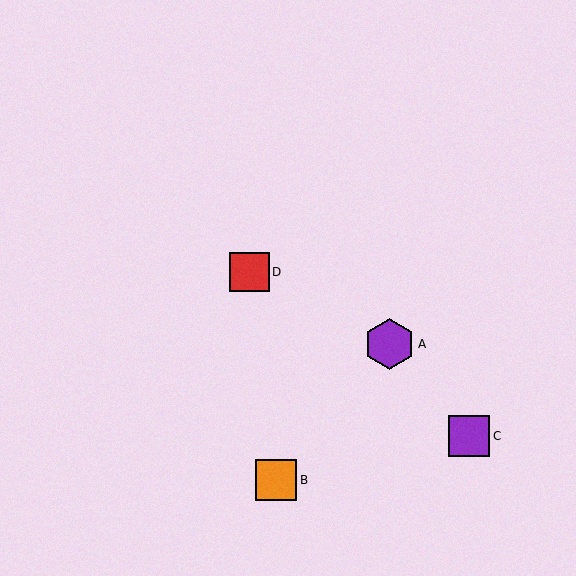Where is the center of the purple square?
The center of the purple square is at (469, 436).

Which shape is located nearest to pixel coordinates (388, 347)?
The purple hexagon (labeled A) at (389, 344) is nearest to that location.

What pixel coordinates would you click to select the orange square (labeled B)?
Click at (276, 480) to select the orange square B.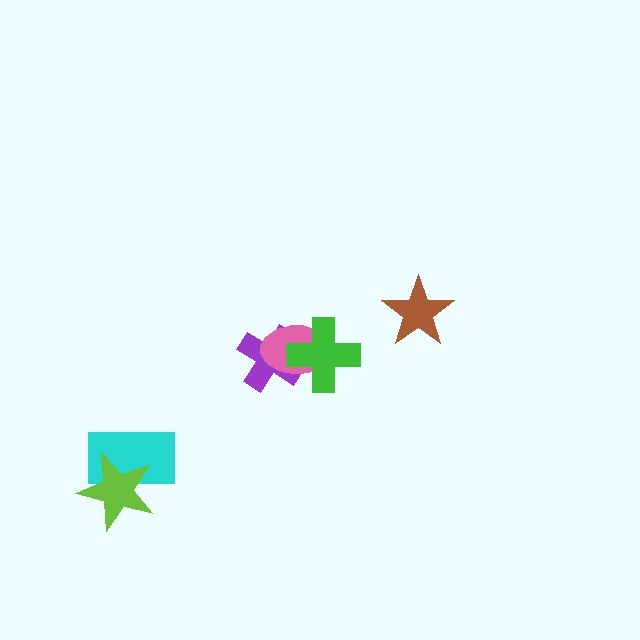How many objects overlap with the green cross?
2 objects overlap with the green cross.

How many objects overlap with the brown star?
0 objects overlap with the brown star.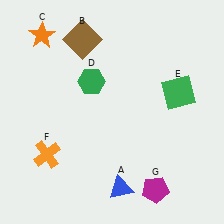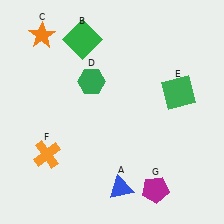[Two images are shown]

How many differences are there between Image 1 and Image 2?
There is 1 difference between the two images.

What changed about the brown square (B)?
In Image 1, B is brown. In Image 2, it changed to green.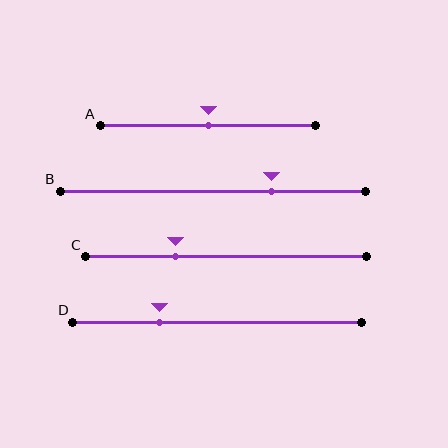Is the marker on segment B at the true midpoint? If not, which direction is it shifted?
No, the marker on segment B is shifted to the right by about 19% of the segment length.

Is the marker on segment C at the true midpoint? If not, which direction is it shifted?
No, the marker on segment C is shifted to the left by about 18% of the segment length.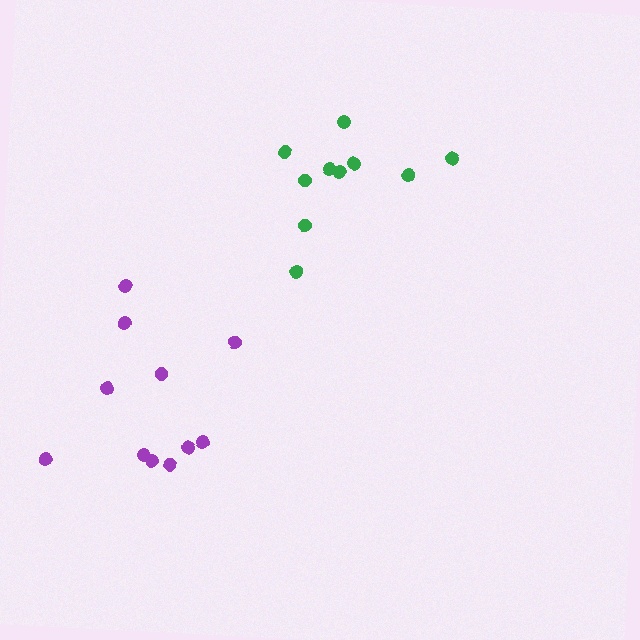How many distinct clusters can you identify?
There are 2 distinct clusters.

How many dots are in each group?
Group 1: 10 dots, Group 2: 11 dots (21 total).